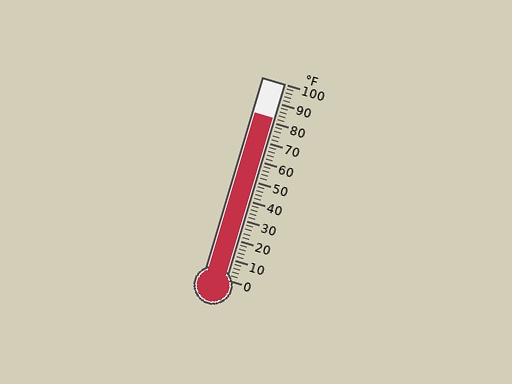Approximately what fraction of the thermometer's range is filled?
The thermometer is filled to approximately 80% of its range.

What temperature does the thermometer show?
The thermometer shows approximately 82°F.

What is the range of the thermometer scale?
The thermometer scale ranges from 0°F to 100°F.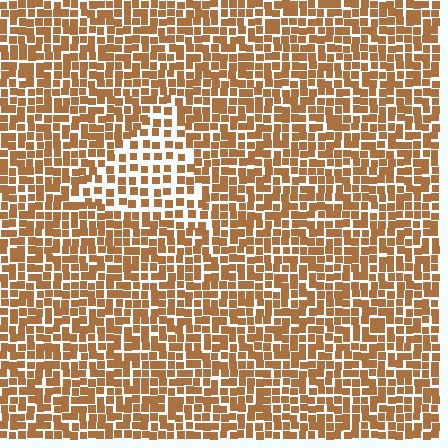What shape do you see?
I see a triangle.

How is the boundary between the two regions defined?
The boundary is defined by a change in element density (approximately 1.7x ratio). All elements are the same color, size, and shape.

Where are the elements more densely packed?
The elements are more densely packed outside the triangle boundary.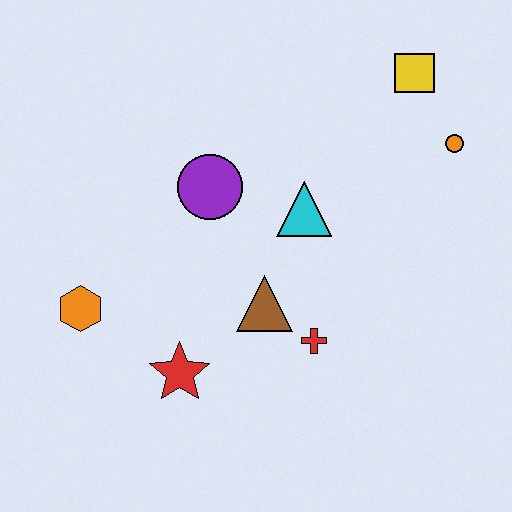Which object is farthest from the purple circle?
The orange circle is farthest from the purple circle.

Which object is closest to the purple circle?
The cyan triangle is closest to the purple circle.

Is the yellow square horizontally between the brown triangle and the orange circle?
Yes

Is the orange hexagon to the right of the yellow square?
No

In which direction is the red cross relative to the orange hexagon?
The red cross is to the right of the orange hexagon.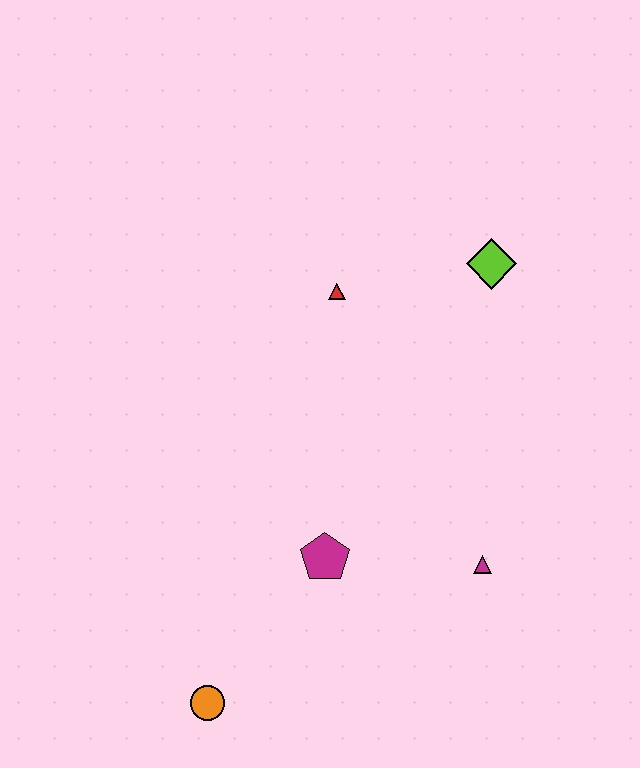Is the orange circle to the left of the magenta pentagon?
Yes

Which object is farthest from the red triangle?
The orange circle is farthest from the red triangle.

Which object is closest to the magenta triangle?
The magenta pentagon is closest to the magenta triangle.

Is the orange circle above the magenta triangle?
No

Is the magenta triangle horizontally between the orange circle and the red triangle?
No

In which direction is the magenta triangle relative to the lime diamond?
The magenta triangle is below the lime diamond.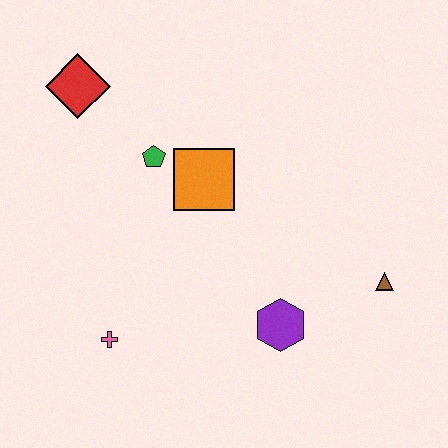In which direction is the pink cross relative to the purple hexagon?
The pink cross is to the left of the purple hexagon.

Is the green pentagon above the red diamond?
No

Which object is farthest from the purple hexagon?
The red diamond is farthest from the purple hexagon.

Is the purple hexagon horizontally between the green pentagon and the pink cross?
No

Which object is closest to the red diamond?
The green pentagon is closest to the red diamond.